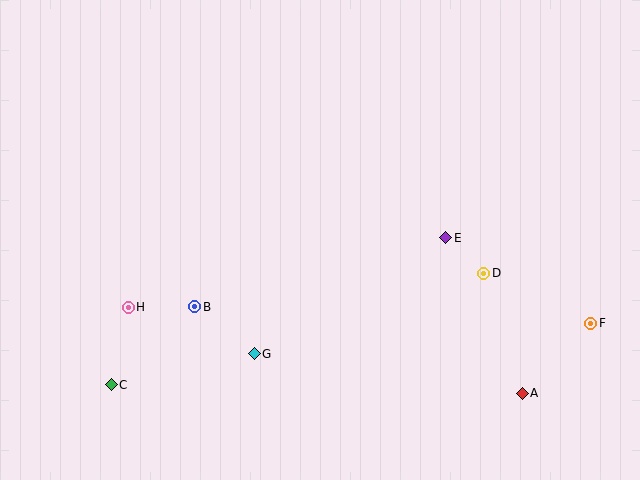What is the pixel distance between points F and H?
The distance between F and H is 463 pixels.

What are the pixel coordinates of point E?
Point E is at (446, 238).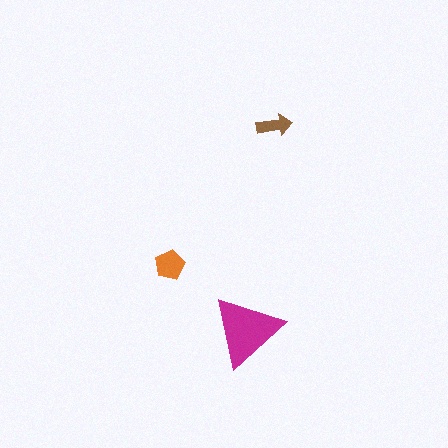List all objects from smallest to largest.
The brown arrow, the orange pentagon, the magenta triangle.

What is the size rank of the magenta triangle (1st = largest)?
1st.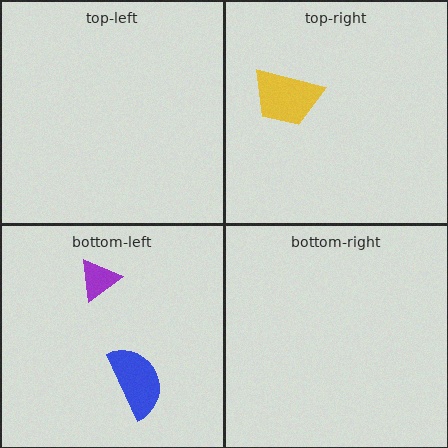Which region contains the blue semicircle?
The bottom-left region.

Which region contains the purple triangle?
The bottom-left region.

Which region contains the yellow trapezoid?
The top-right region.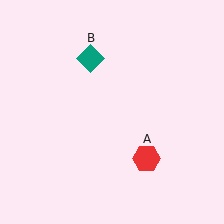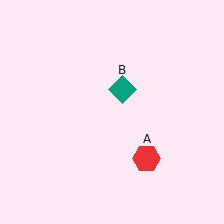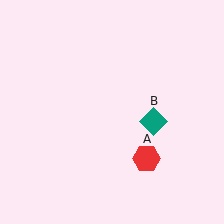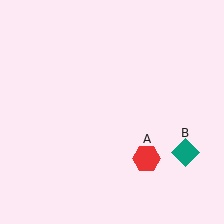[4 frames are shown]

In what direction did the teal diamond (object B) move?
The teal diamond (object B) moved down and to the right.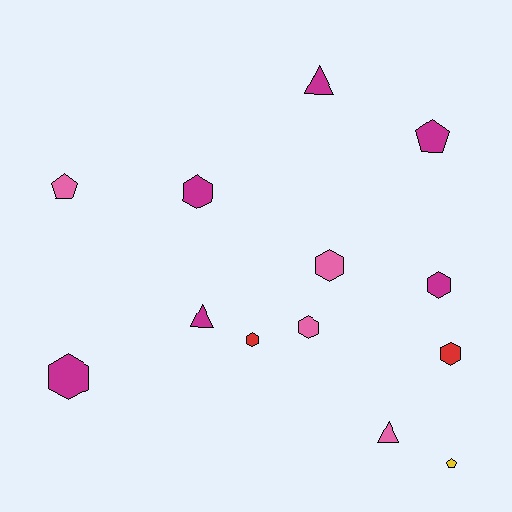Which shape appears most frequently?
Hexagon, with 7 objects.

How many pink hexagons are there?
There are 2 pink hexagons.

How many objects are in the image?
There are 13 objects.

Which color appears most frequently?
Magenta, with 6 objects.